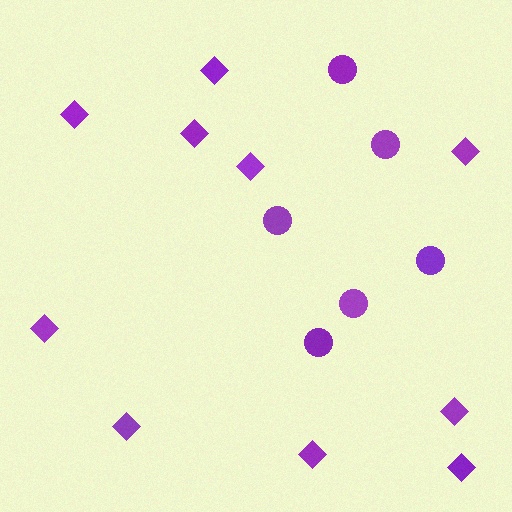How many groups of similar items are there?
There are 2 groups: one group of diamonds (10) and one group of circles (6).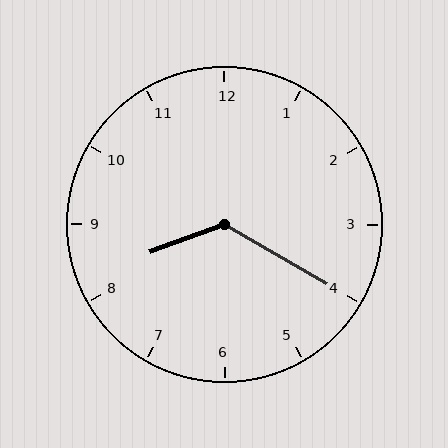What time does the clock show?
8:20.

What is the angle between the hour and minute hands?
Approximately 130 degrees.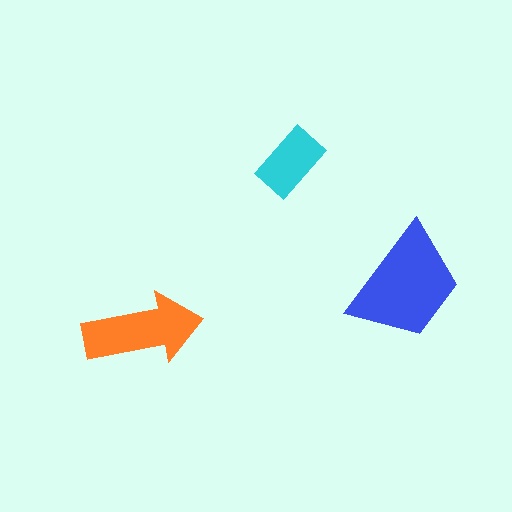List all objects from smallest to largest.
The cyan rectangle, the orange arrow, the blue trapezoid.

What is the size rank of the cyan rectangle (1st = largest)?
3rd.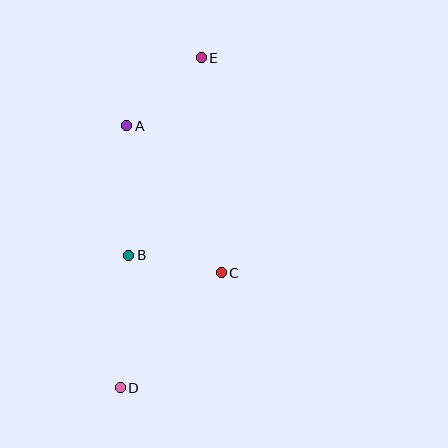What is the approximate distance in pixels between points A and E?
The distance between A and E is approximately 101 pixels.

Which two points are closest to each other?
Points B and C are closest to each other.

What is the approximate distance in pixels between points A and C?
The distance between A and C is approximately 175 pixels.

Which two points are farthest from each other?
Points D and E are farthest from each other.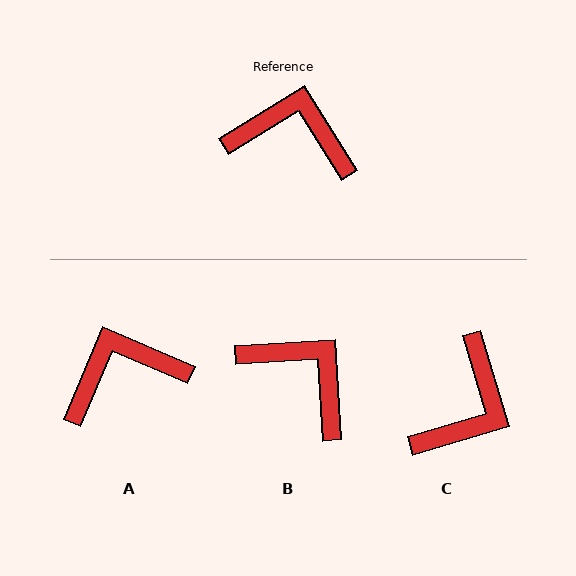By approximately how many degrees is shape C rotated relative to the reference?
Approximately 106 degrees clockwise.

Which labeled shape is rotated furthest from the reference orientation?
C, about 106 degrees away.